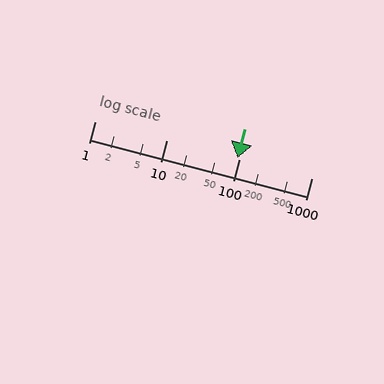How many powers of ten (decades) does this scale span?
The scale spans 3 decades, from 1 to 1000.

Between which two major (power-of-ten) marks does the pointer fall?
The pointer is between 10 and 100.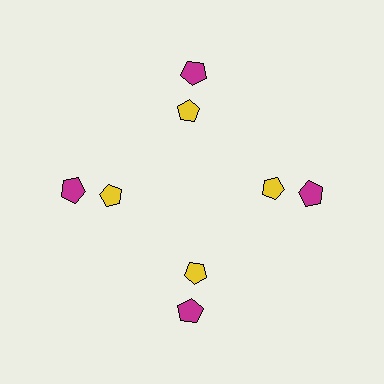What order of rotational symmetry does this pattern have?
This pattern has 4-fold rotational symmetry.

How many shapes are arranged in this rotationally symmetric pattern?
There are 8 shapes, arranged in 4 groups of 2.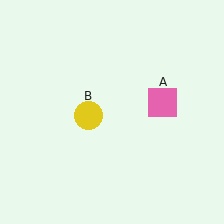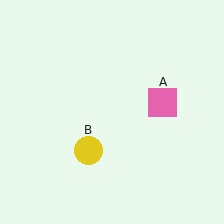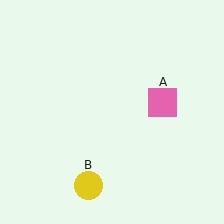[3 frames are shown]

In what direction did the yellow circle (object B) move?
The yellow circle (object B) moved down.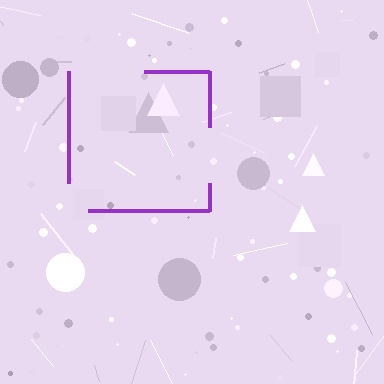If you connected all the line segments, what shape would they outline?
They would outline a square.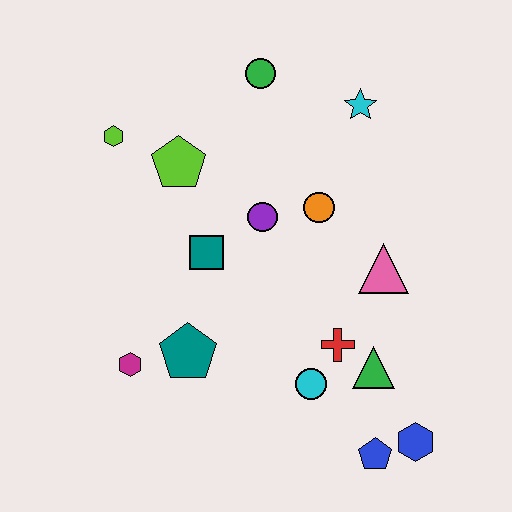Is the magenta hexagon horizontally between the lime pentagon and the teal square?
No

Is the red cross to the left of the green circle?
No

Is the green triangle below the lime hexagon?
Yes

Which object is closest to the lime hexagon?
The lime pentagon is closest to the lime hexagon.